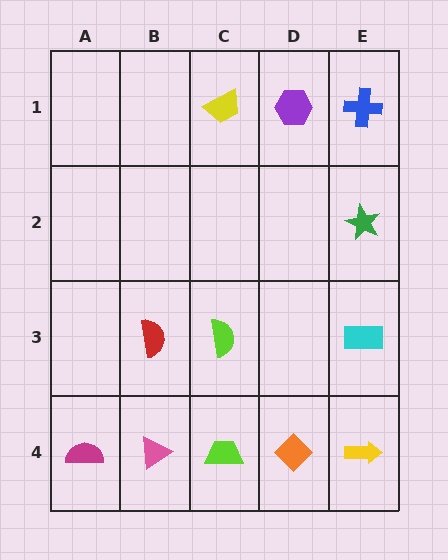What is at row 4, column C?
A lime trapezoid.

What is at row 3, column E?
A cyan rectangle.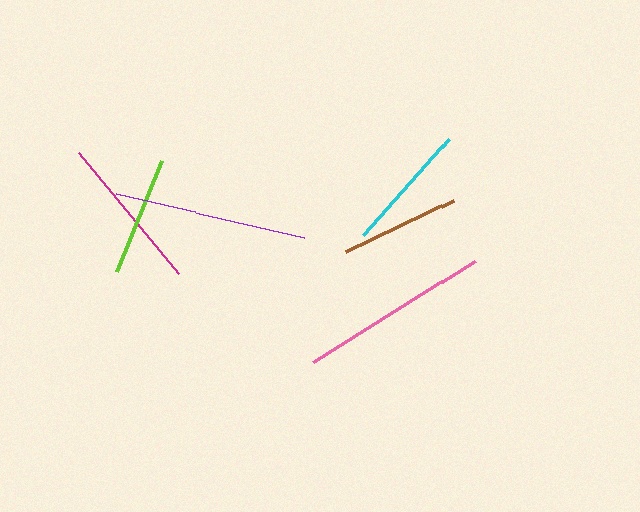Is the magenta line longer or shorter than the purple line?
The purple line is longer than the magenta line.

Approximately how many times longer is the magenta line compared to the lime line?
The magenta line is approximately 1.3 times the length of the lime line.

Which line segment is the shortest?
The brown line is the shortest at approximately 120 pixels.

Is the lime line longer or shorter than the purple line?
The purple line is longer than the lime line.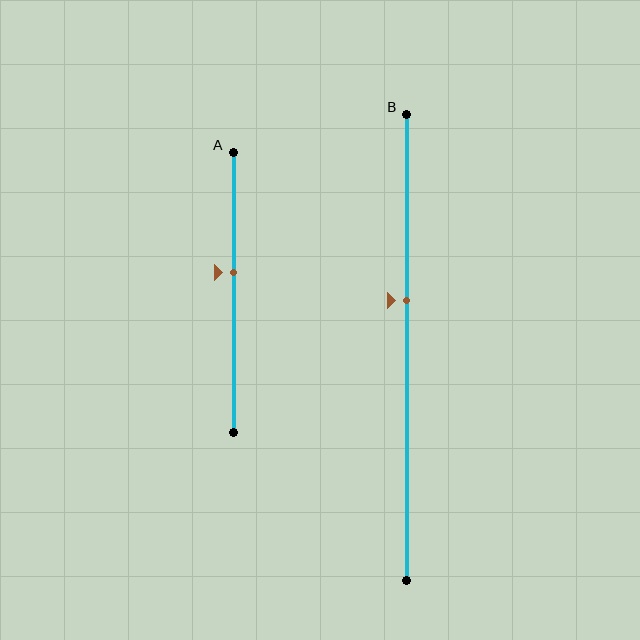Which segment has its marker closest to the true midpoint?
Segment A has its marker closest to the true midpoint.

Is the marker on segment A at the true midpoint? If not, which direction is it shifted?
No, the marker on segment A is shifted upward by about 7% of the segment length.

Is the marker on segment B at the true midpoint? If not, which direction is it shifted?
No, the marker on segment B is shifted upward by about 10% of the segment length.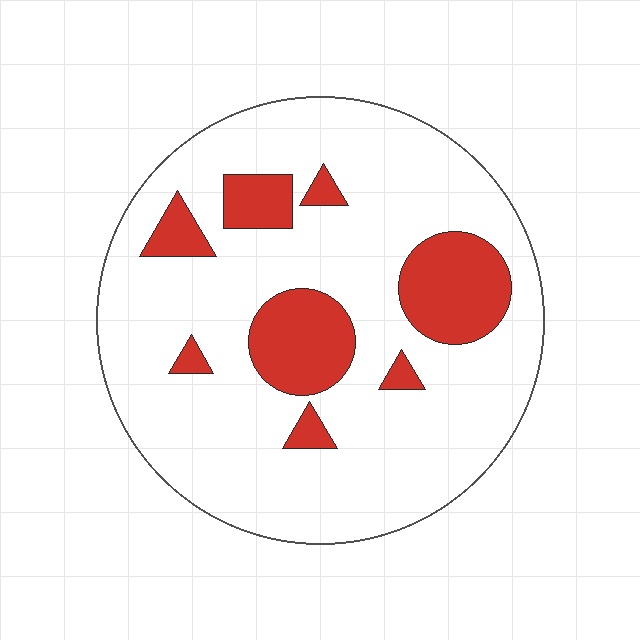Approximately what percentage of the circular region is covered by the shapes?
Approximately 20%.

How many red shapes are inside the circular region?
8.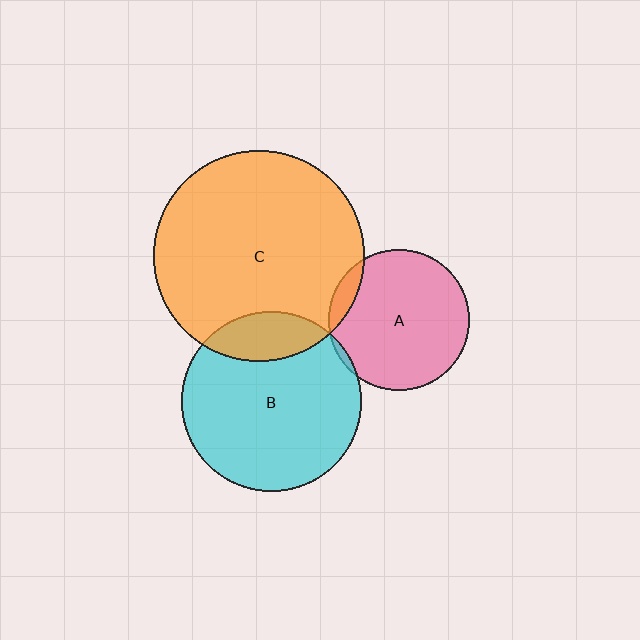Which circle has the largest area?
Circle C (orange).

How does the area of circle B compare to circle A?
Approximately 1.6 times.